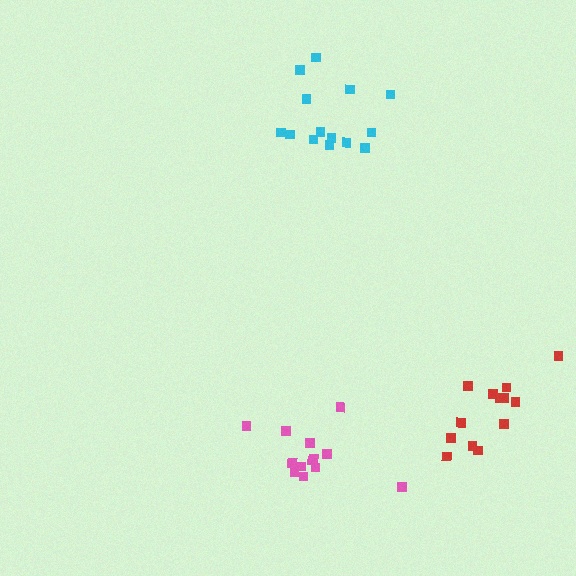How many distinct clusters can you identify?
There are 3 distinct clusters.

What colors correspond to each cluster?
The clusters are colored: cyan, pink, red.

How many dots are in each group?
Group 1: 14 dots, Group 2: 13 dots, Group 3: 13 dots (40 total).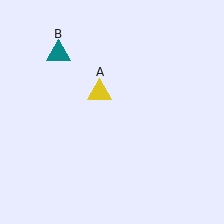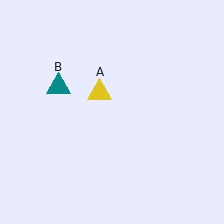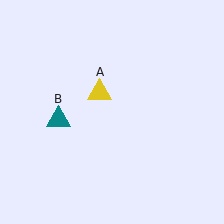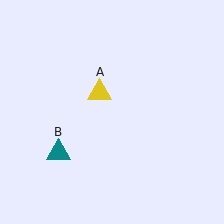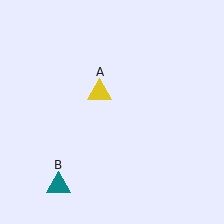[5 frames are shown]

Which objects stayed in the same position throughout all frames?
Yellow triangle (object A) remained stationary.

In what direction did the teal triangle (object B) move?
The teal triangle (object B) moved down.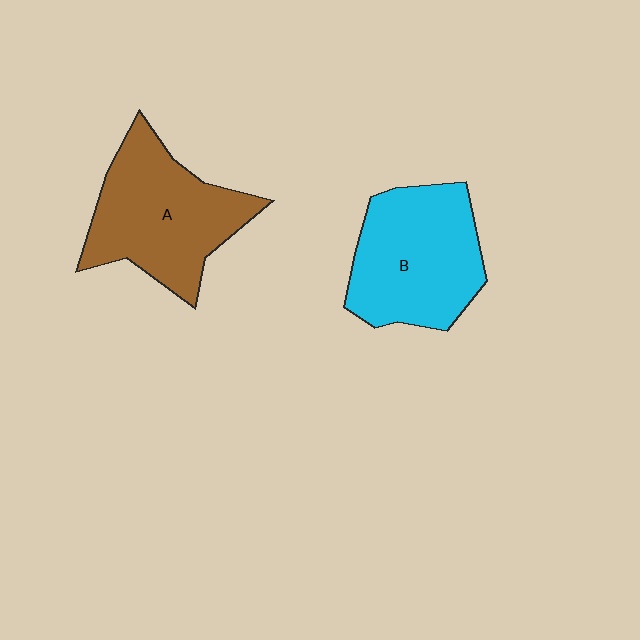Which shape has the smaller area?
Shape B (cyan).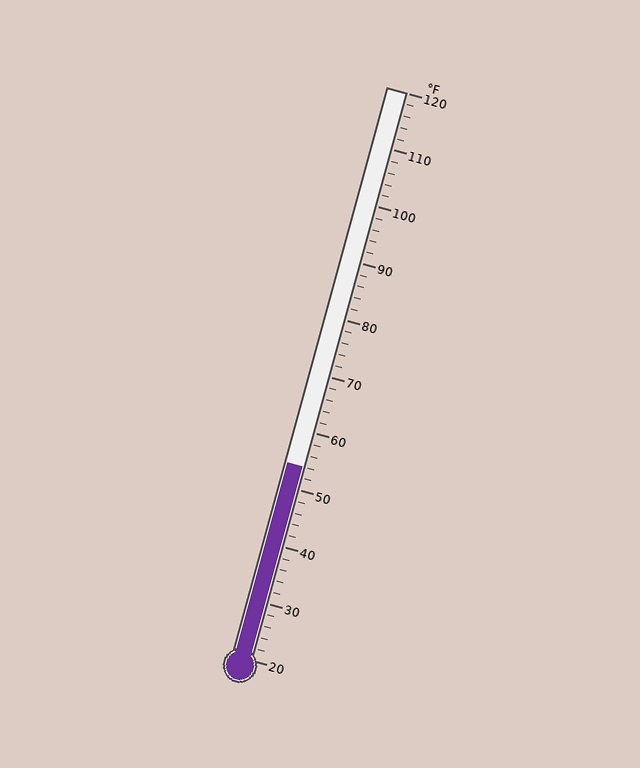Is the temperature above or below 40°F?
The temperature is above 40°F.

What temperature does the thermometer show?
The thermometer shows approximately 54°F.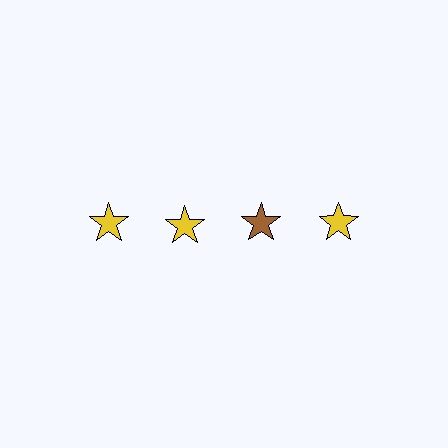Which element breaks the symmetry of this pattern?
The brown star in the top row, center column breaks the symmetry. All other shapes are yellow stars.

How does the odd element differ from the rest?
It has a different color: brown instead of yellow.